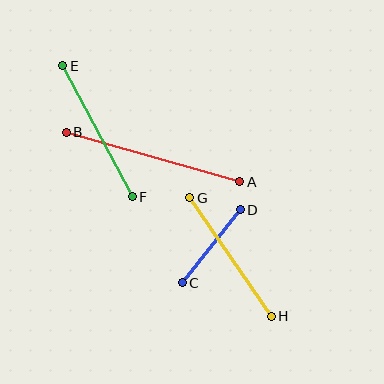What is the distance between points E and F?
The distance is approximately 148 pixels.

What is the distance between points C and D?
The distance is approximately 93 pixels.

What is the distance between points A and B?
The distance is approximately 180 pixels.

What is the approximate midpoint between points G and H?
The midpoint is at approximately (230, 257) pixels.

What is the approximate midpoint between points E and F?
The midpoint is at approximately (97, 131) pixels.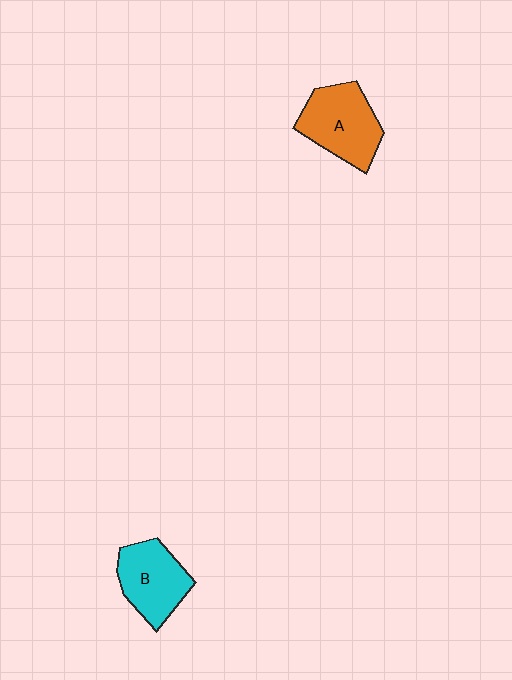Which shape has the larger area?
Shape A (orange).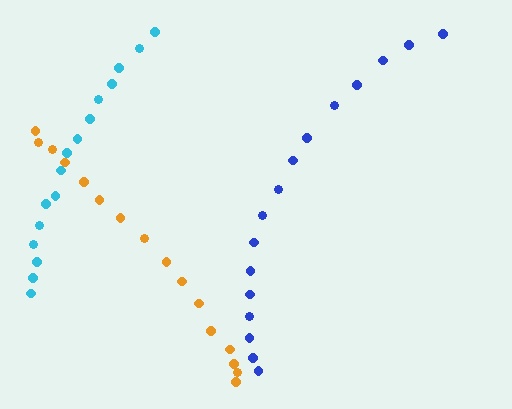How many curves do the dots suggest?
There are 3 distinct paths.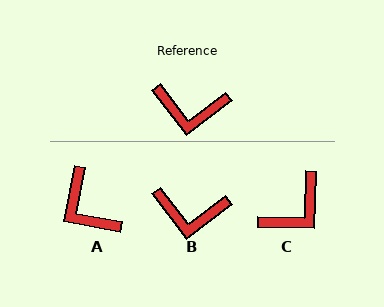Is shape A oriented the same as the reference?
No, it is off by about 48 degrees.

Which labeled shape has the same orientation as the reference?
B.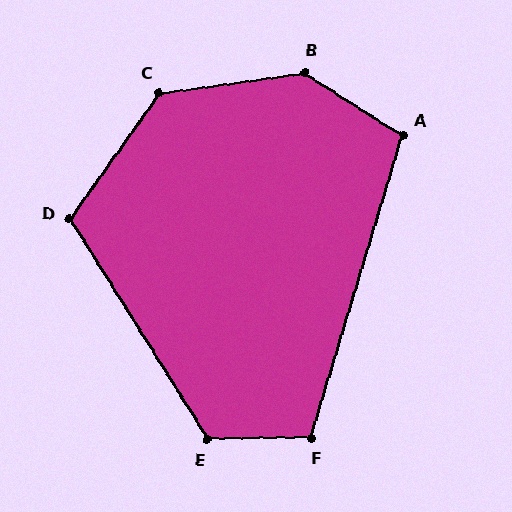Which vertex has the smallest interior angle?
A, at approximately 106 degrees.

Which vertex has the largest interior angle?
B, at approximately 139 degrees.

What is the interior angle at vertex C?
Approximately 133 degrees (obtuse).